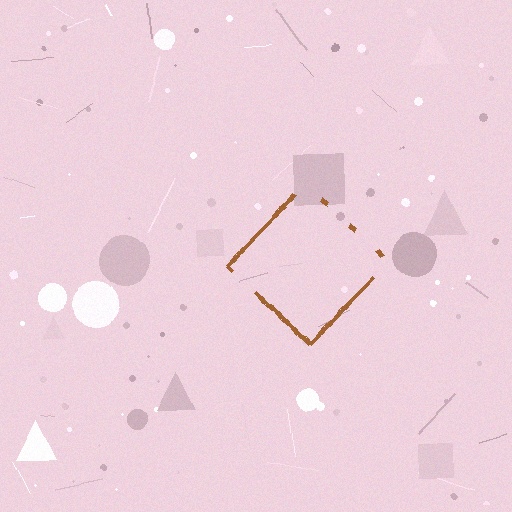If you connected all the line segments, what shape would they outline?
They would outline a diamond.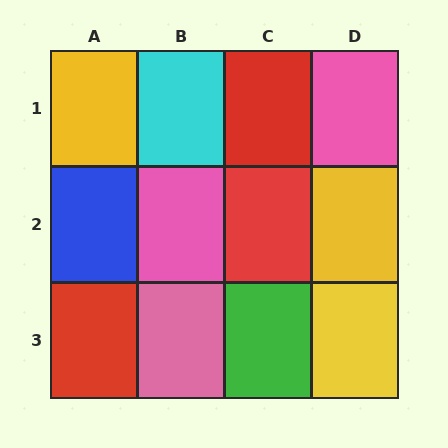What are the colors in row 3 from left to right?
Red, pink, green, yellow.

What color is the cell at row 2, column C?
Red.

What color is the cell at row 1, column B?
Cyan.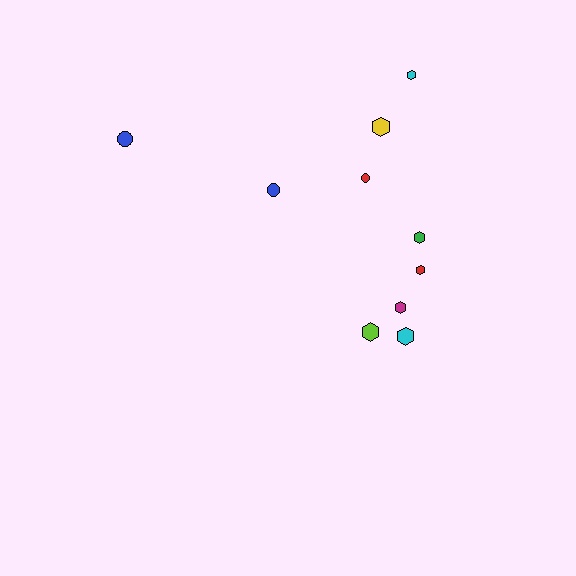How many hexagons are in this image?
There are 7 hexagons.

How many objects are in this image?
There are 10 objects.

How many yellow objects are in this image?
There is 1 yellow object.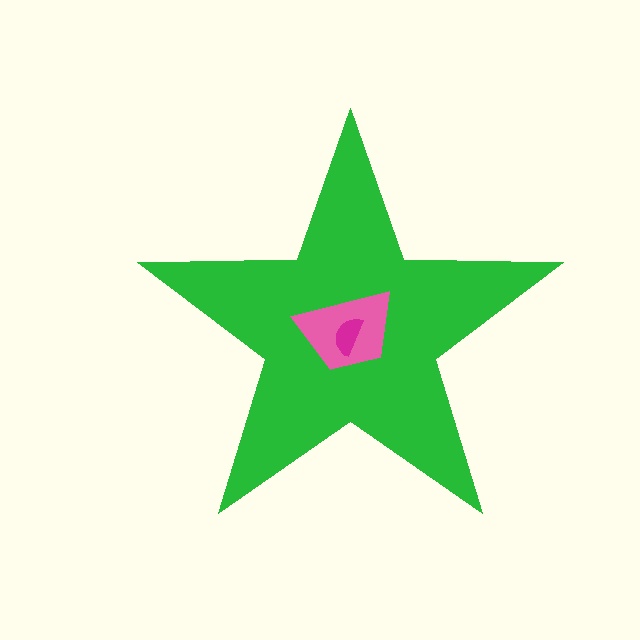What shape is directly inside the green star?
The pink trapezoid.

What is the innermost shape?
The magenta semicircle.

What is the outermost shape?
The green star.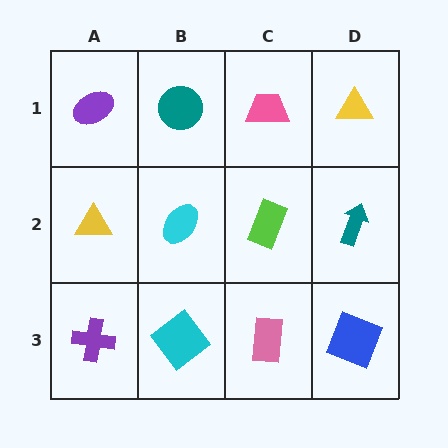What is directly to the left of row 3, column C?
A cyan diamond.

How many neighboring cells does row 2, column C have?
4.